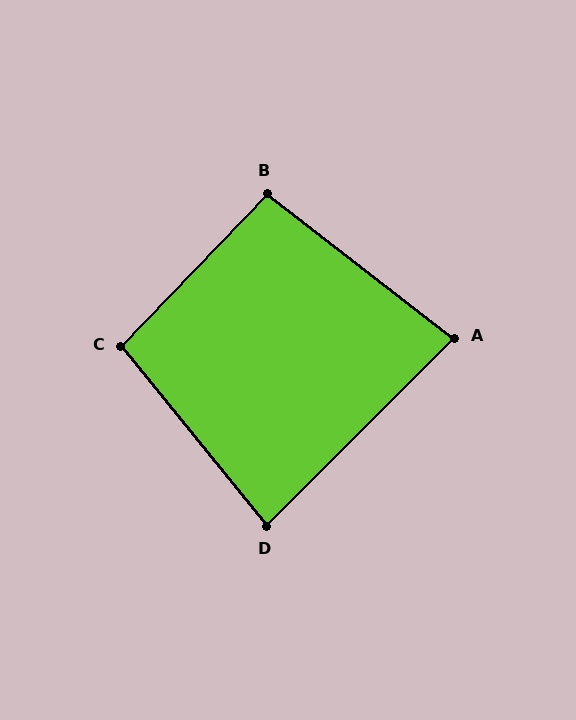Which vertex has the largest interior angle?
C, at approximately 97 degrees.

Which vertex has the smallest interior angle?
A, at approximately 83 degrees.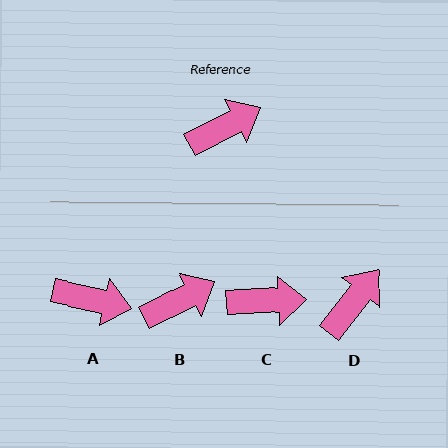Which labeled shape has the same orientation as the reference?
B.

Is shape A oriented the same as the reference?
No, it is off by about 40 degrees.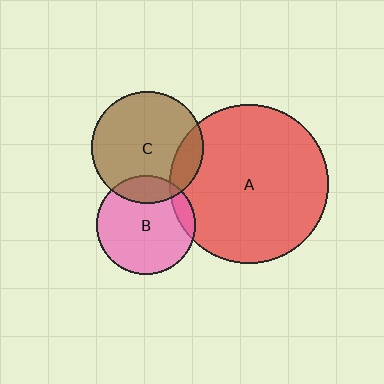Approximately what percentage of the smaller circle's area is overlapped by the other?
Approximately 10%.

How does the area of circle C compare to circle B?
Approximately 1.3 times.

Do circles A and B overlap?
Yes.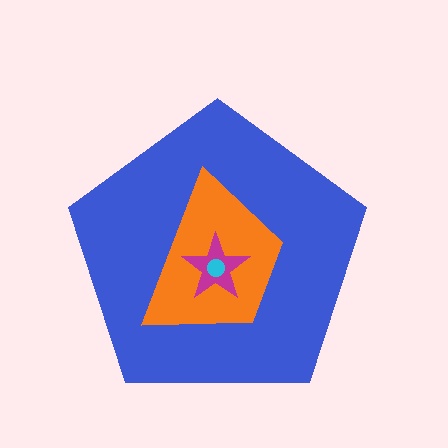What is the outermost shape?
The blue pentagon.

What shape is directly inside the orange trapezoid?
The magenta star.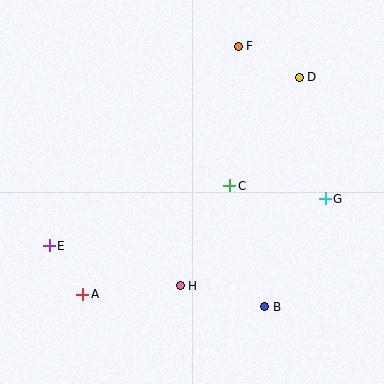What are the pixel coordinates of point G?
Point G is at (325, 199).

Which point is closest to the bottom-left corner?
Point A is closest to the bottom-left corner.